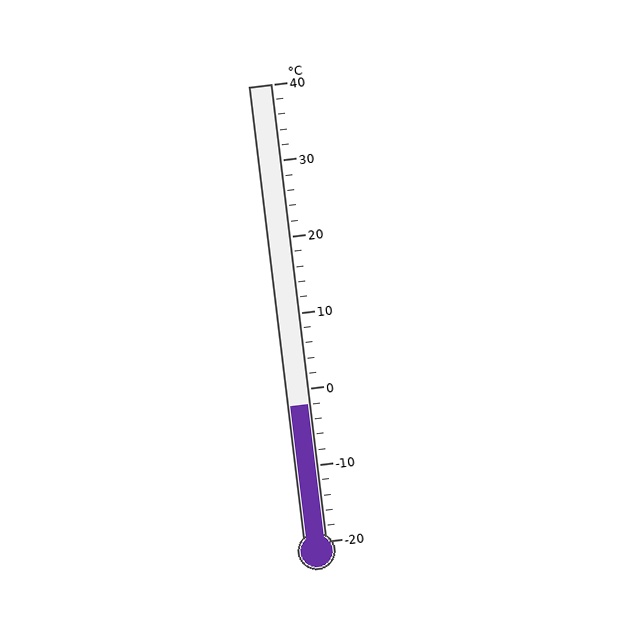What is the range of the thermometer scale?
The thermometer scale ranges from -20°C to 40°C.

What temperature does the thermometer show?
The thermometer shows approximately -2°C.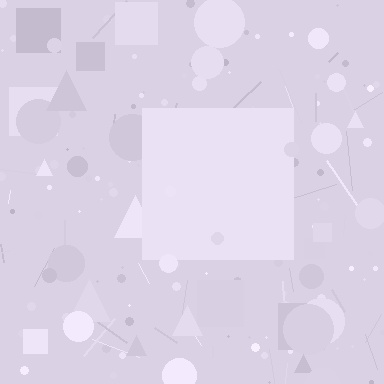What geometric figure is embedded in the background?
A square is embedded in the background.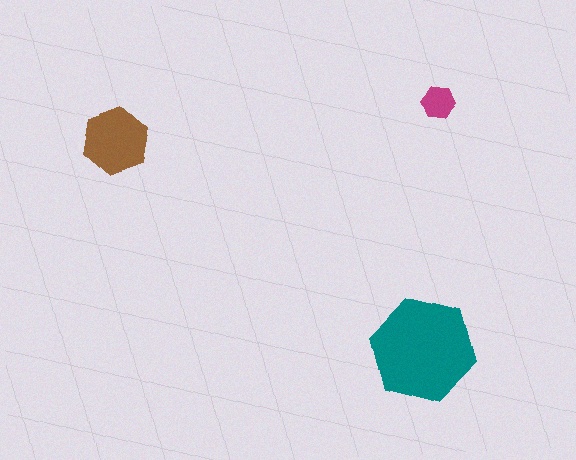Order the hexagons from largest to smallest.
the teal one, the brown one, the magenta one.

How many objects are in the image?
There are 3 objects in the image.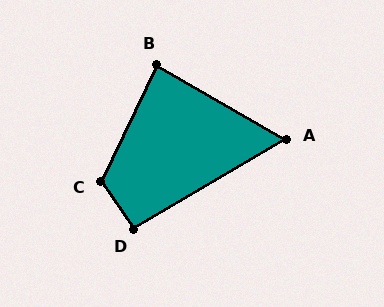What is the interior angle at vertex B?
Approximately 86 degrees (approximately right).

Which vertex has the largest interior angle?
C, at approximately 120 degrees.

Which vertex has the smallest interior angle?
A, at approximately 60 degrees.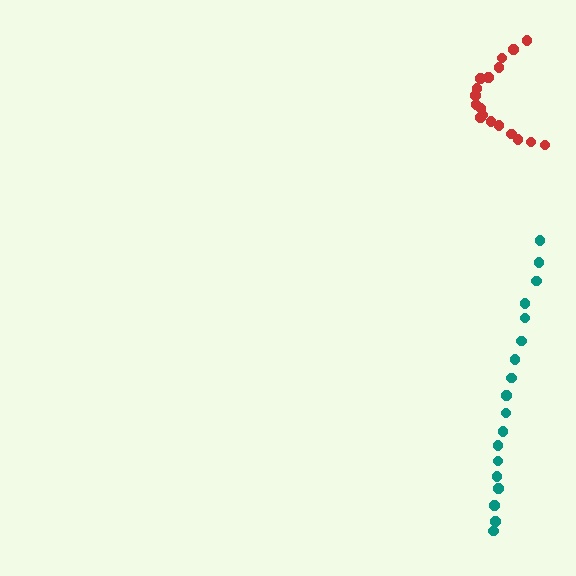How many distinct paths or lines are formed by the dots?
There are 2 distinct paths.